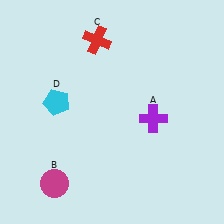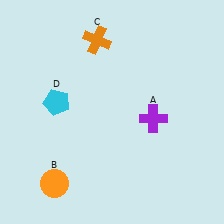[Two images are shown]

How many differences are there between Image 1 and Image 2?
There are 2 differences between the two images.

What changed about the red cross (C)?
In Image 1, C is red. In Image 2, it changed to orange.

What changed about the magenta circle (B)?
In Image 1, B is magenta. In Image 2, it changed to orange.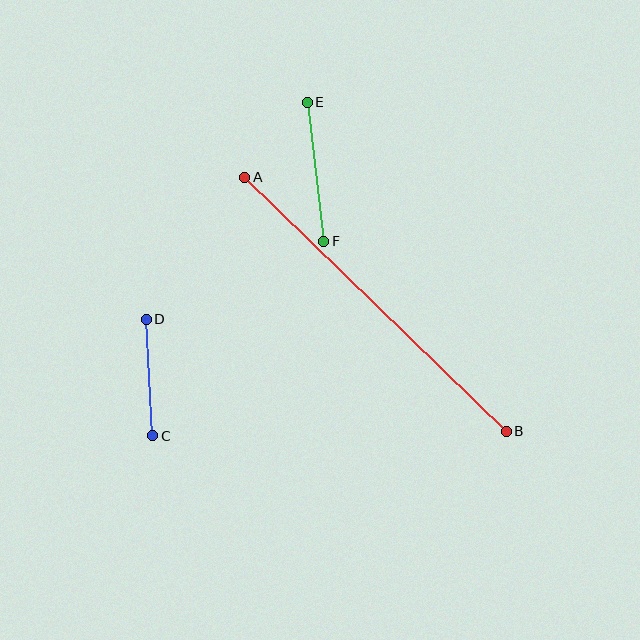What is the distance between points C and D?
The distance is approximately 117 pixels.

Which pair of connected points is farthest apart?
Points A and B are farthest apart.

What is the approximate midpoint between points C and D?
The midpoint is at approximately (149, 378) pixels.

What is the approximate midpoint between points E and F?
The midpoint is at approximately (315, 172) pixels.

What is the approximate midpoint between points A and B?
The midpoint is at approximately (375, 304) pixels.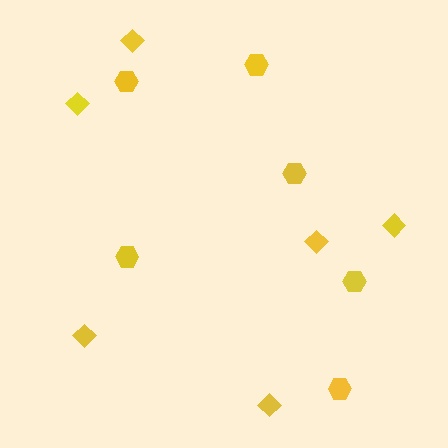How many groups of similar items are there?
There are 2 groups: one group of hexagons (6) and one group of diamonds (6).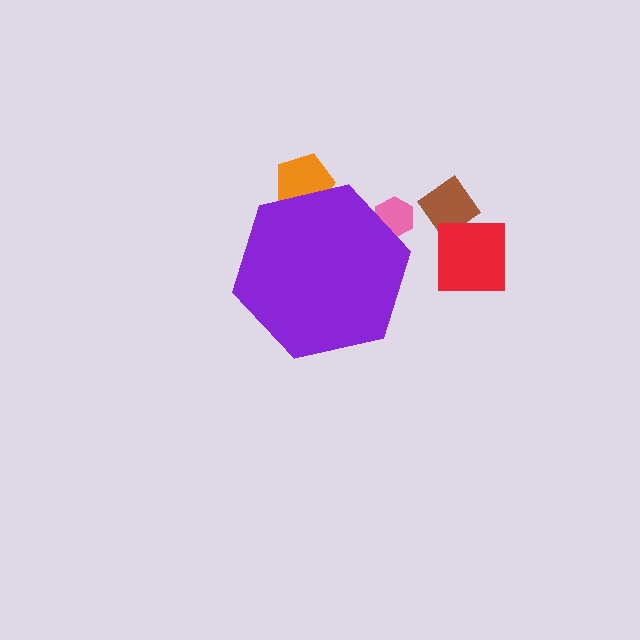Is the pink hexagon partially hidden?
Yes, the pink hexagon is partially hidden behind the purple hexagon.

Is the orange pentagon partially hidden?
Yes, the orange pentagon is partially hidden behind the purple hexagon.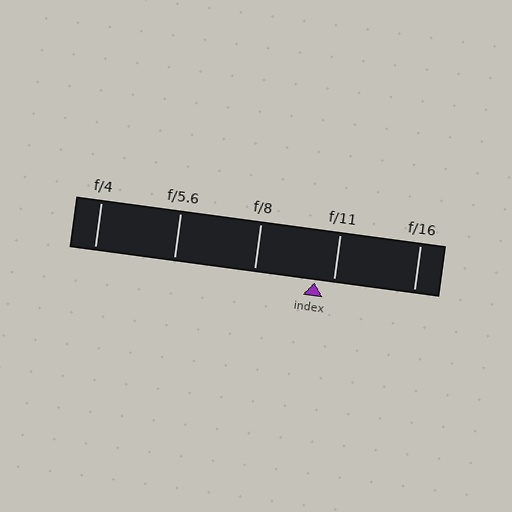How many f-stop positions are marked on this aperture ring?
There are 5 f-stop positions marked.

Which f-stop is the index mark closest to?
The index mark is closest to f/11.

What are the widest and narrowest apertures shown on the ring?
The widest aperture shown is f/4 and the narrowest is f/16.